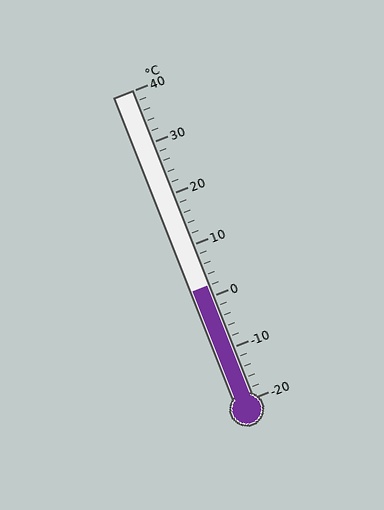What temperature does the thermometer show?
The thermometer shows approximately 2°C.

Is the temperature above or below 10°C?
The temperature is below 10°C.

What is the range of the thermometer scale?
The thermometer scale ranges from -20°C to 40°C.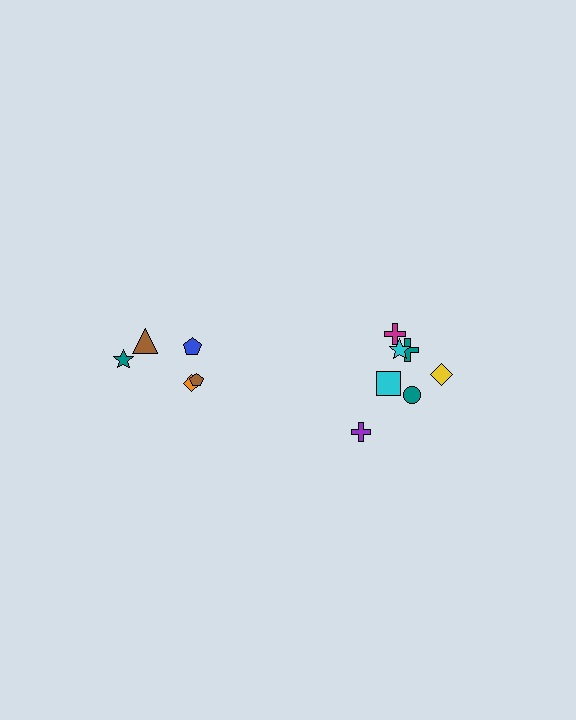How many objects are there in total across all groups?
There are 12 objects.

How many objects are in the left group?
There are 5 objects.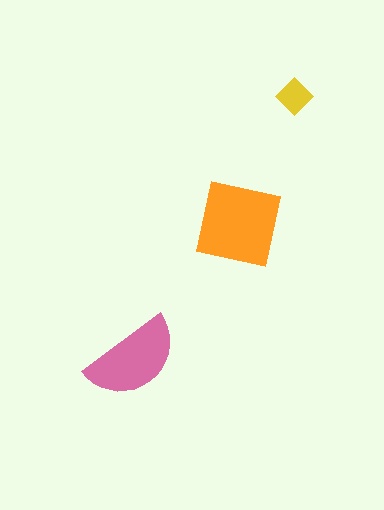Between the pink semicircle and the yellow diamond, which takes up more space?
The pink semicircle.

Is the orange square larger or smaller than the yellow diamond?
Larger.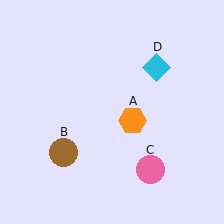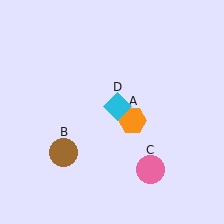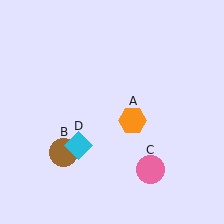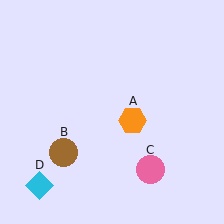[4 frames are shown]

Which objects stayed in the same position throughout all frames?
Orange hexagon (object A) and brown circle (object B) and pink circle (object C) remained stationary.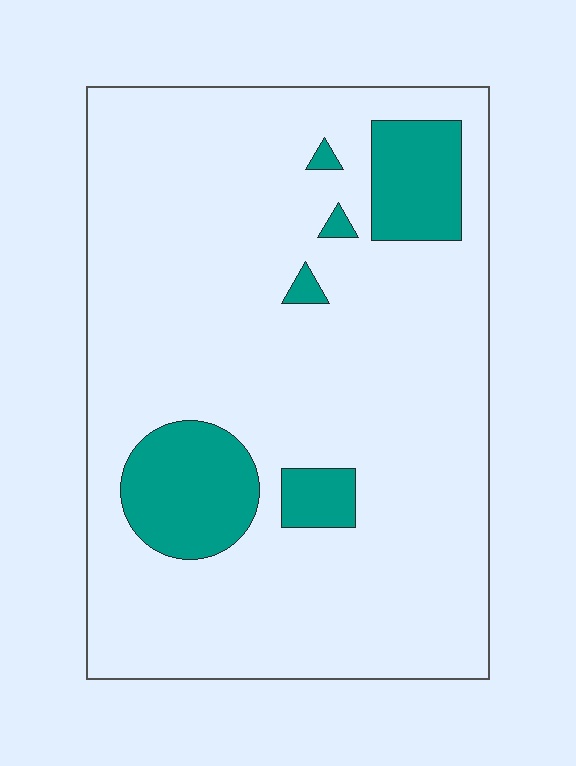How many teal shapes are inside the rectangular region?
6.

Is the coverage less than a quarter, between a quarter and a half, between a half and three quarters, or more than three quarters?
Less than a quarter.